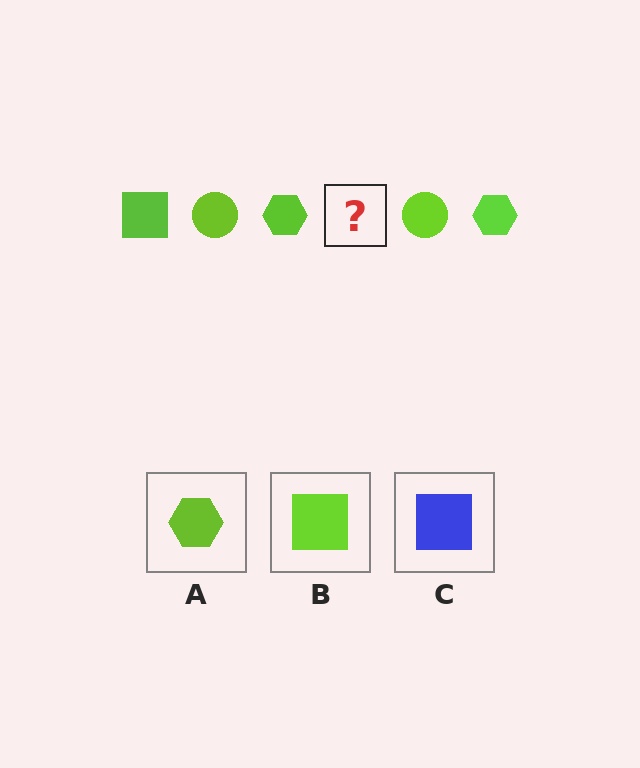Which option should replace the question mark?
Option B.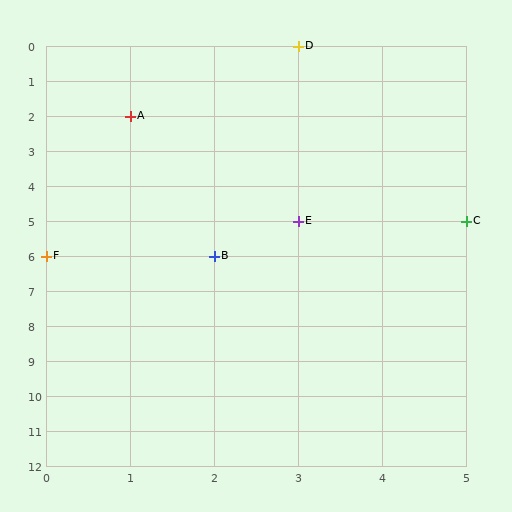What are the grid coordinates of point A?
Point A is at grid coordinates (1, 2).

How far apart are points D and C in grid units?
Points D and C are 2 columns and 5 rows apart (about 5.4 grid units diagonally).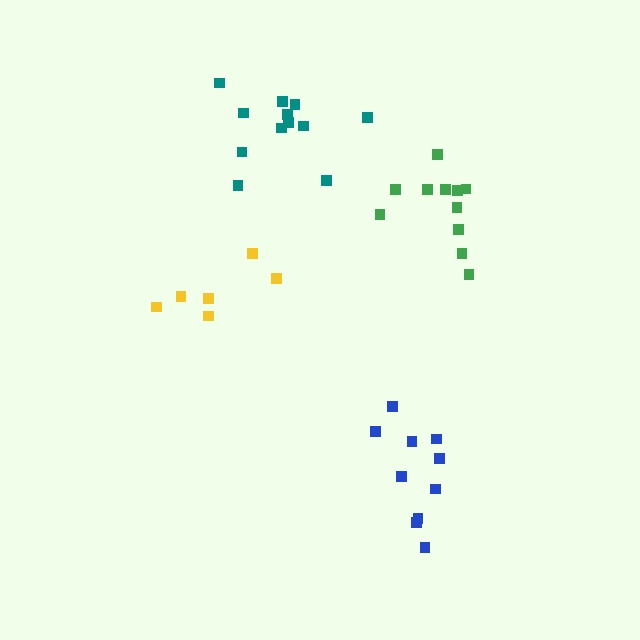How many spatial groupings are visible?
There are 4 spatial groupings.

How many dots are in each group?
Group 1: 11 dots, Group 2: 6 dots, Group 3: 10 dots, Group 4: 12 dots (39 total).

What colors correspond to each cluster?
The clusters are colored: green, yellow, blue, teal.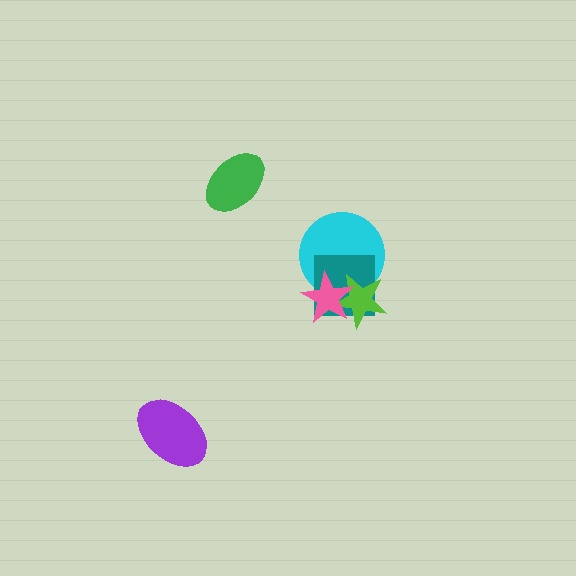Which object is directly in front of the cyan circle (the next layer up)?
The teal square is directly in front of the cyan circle.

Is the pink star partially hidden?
No, no other shape covers it.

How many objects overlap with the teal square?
3 objects overlap with the teal square.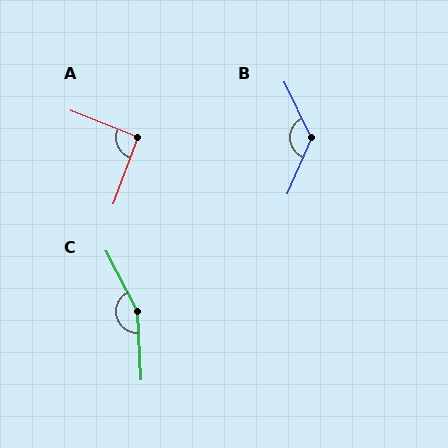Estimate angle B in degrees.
Approximately 131 degrees.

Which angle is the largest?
C, at approximately 156 degrees.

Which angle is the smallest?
A, at approximately 91 degrees.